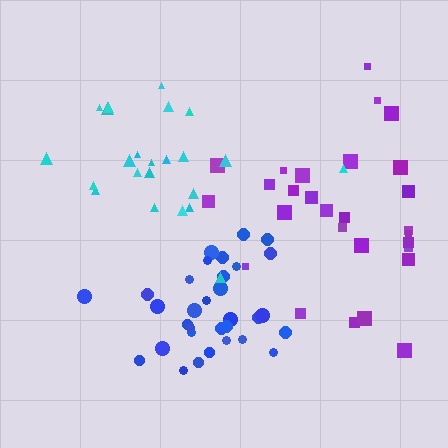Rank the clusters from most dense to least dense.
blue, cyan, purple.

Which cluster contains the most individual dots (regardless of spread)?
Blue (32).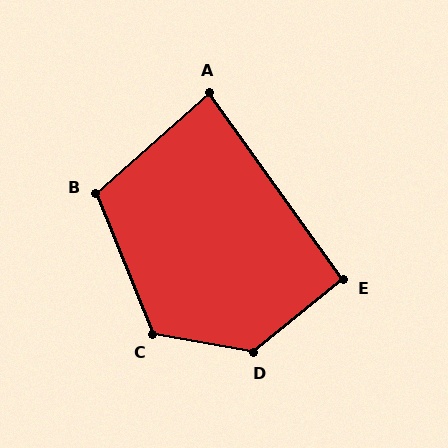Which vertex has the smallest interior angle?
A, at approximately 84 degrees.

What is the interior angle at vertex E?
Approximately 93 degrees (approximately right).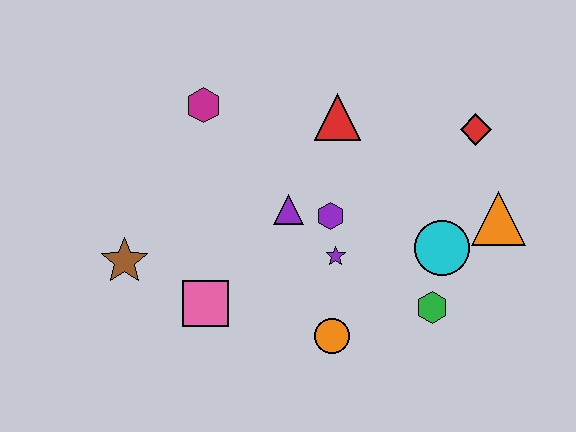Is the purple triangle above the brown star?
Yes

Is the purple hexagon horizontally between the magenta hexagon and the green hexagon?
Yes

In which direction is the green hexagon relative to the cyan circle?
The green hexagon is below the cyan circle.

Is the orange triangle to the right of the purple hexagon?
Yes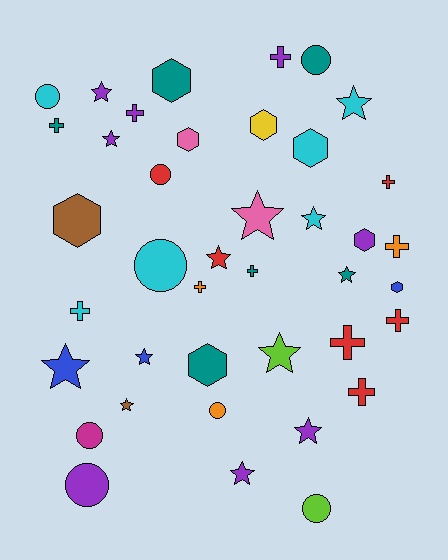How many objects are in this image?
There are 40 objects.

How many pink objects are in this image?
There are 2 pink objects.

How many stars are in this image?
There are 13 stars.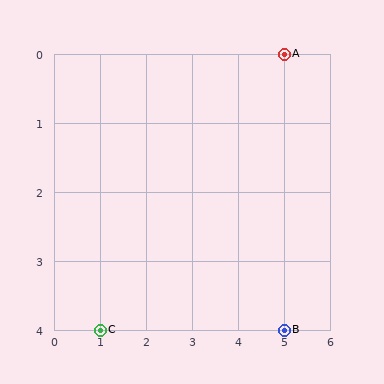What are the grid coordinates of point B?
Point B is at grid coordinates (5, 4).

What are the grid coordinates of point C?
Point C is at grid coordinates (1, 4).